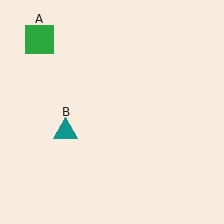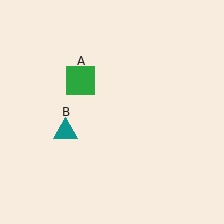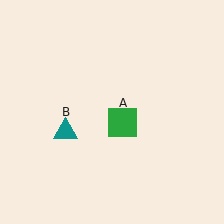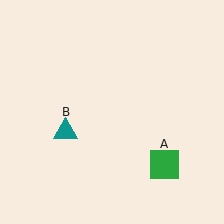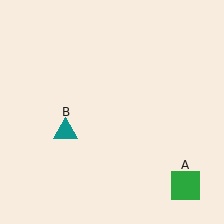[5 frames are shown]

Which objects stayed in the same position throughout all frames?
Teal triangle (object B) remained stationary.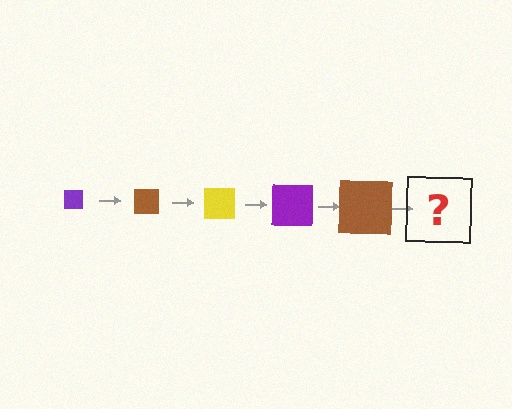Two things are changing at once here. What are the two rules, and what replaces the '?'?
The two rules are that the square grows larger each step and the color cycles through purple, brown, and yellow. The '?' should be a yellow square, larger than the previous one.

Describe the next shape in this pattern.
It should be a yellow square, larger than the previous one.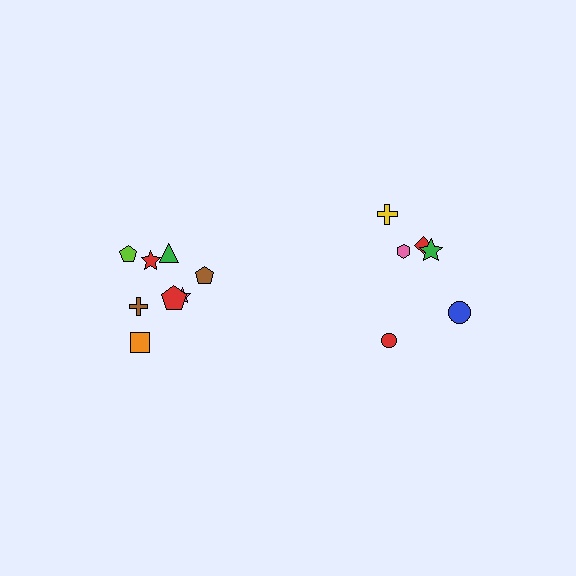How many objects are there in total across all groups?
There are 14 objects.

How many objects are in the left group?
There are 8 objects.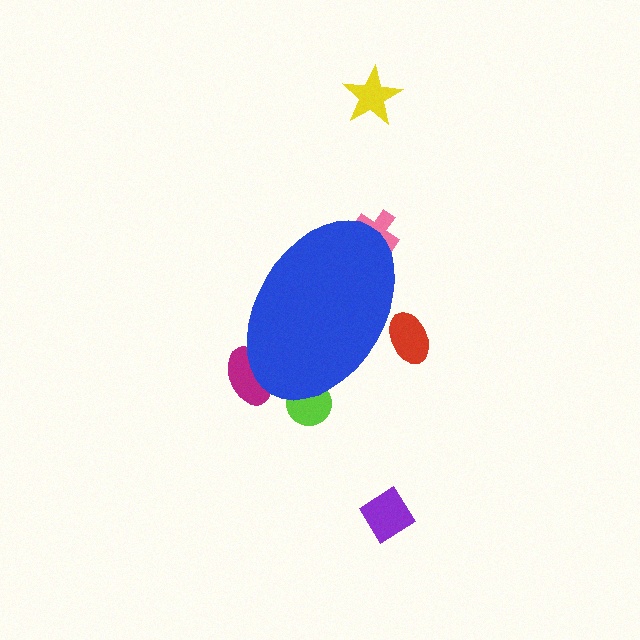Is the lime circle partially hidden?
Yes, the lime circle is partially hidden behind the blue ellipse.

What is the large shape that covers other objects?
A blue ellipse.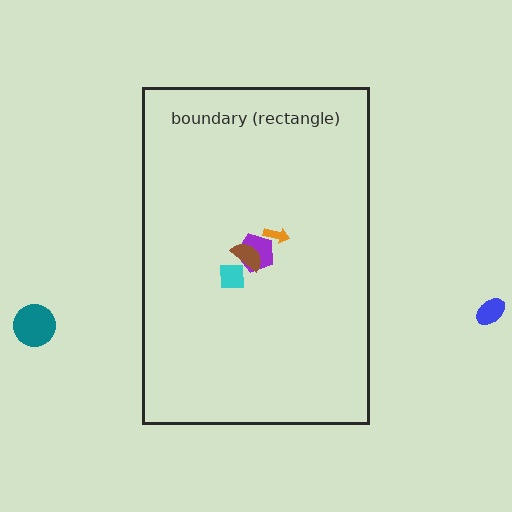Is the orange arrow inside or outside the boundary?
Inside.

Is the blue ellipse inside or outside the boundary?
Outside.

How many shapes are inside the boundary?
4 inside, 2 outside.